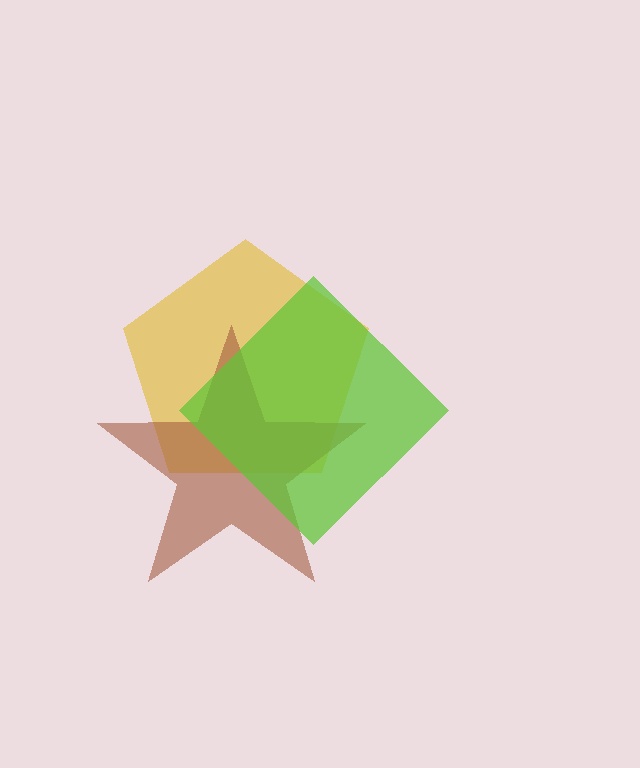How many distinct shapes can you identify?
There are 3 distinct shapes: a yellow pentagon, a brown star, a lime diamond.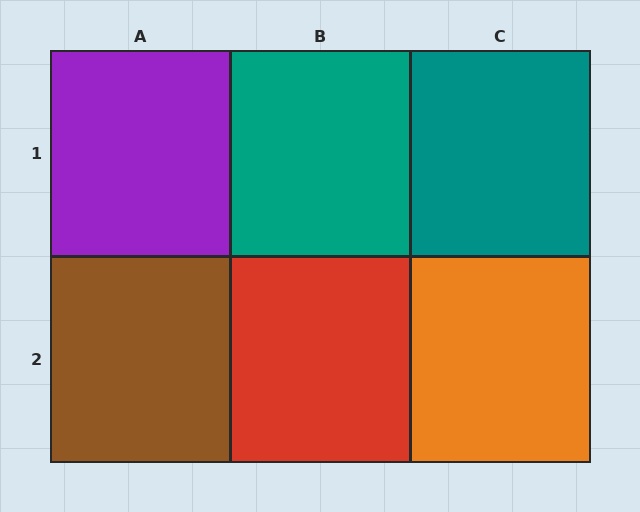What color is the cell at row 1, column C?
Teal.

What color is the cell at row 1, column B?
Teal.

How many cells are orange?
1 cell is orange.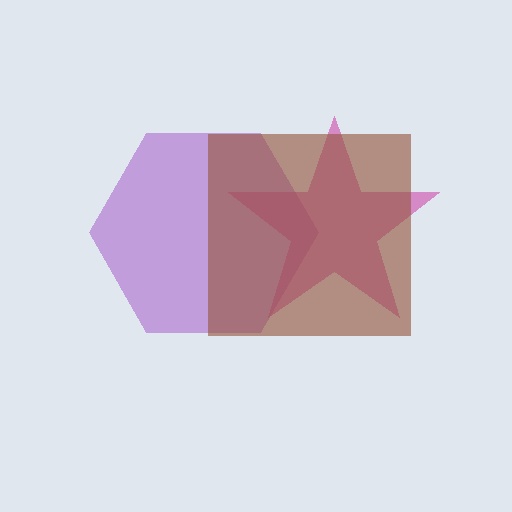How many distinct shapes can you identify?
There are 3 distinct shapes: a purple hexagon, a magenta star, a brown square.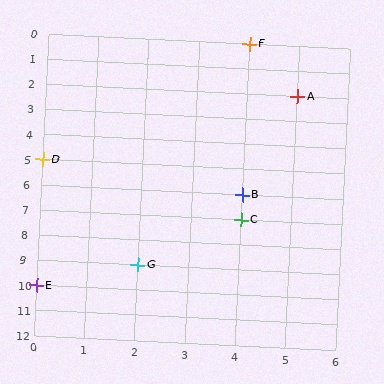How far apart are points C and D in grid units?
Points C and D are 4 columns and 2 rows apart (about 4.5 grid units diagonally).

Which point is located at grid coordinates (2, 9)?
Point G is at (2, 9).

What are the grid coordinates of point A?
Point A is at grid coordinates (5, 2).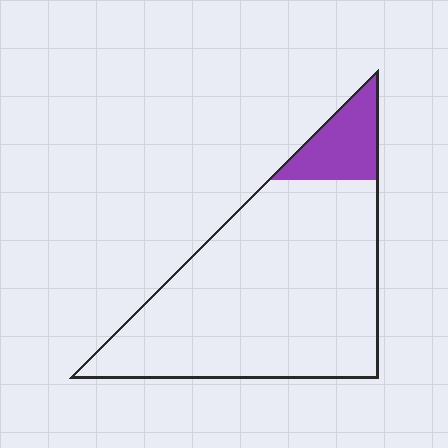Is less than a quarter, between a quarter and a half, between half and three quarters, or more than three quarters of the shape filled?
Less than a quarter.